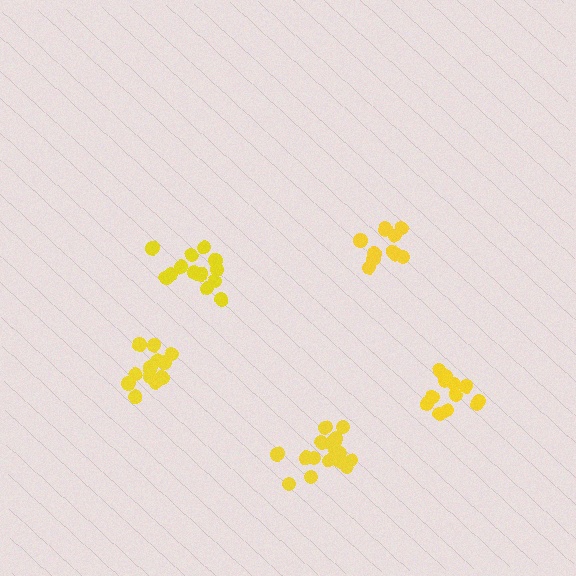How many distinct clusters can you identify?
There are 5 distinct clusters.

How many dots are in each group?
Group 1: 12 dots, Group 2: 12 dots, Group 3: 13 dots, Group 4: 16 dots, Group 5: 16 dots (69 total).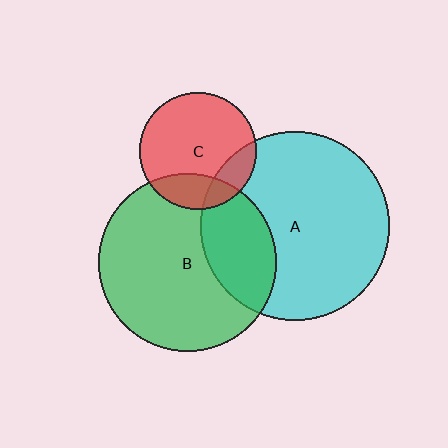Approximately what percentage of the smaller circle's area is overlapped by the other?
Approximately 20%.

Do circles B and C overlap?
Yes.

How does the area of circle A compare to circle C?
Approximately 2.6 times.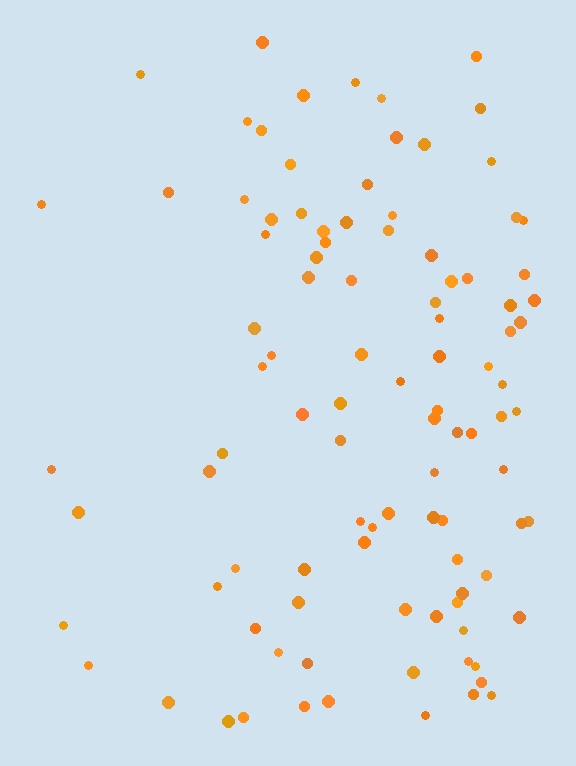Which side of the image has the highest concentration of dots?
The right.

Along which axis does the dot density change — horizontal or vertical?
Horizontal.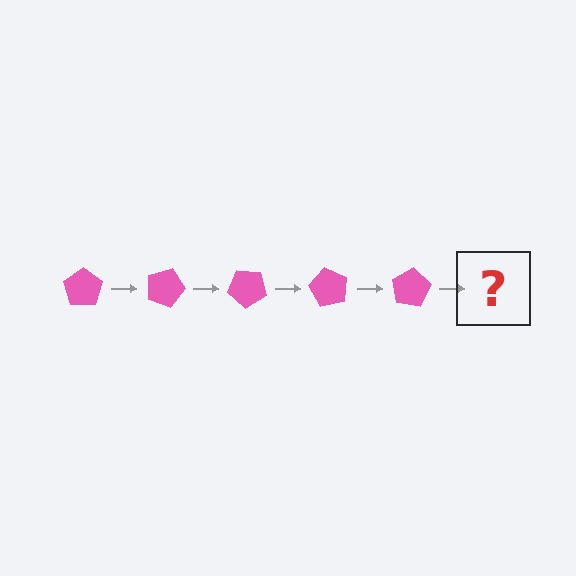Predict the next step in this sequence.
The next step is a pink pentagon rotated 100 degrees.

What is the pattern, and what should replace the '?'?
The pattern is that the pentagon rotates 20 degrees each step. The '?' should be a pink pentagon rotated 100 degrees.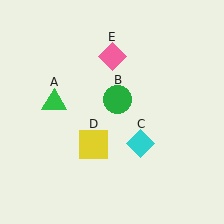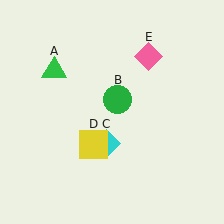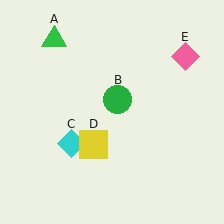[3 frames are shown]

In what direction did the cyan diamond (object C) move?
The cyan diamond (object C) moved left.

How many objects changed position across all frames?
3 objects changed position: green triangle (object A), cyan diamond (object C), pink diamond (object E).